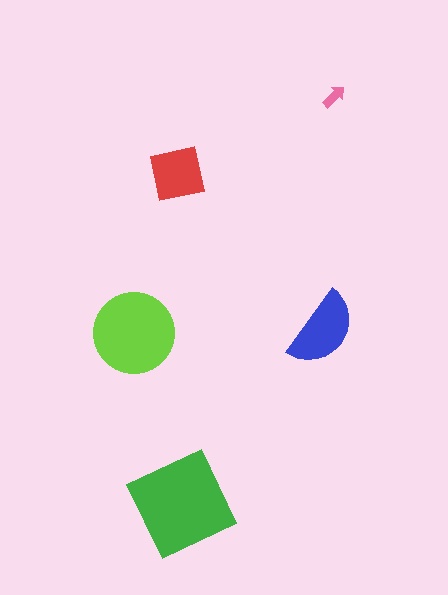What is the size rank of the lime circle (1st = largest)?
2nd.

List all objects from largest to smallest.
The green square, the lime circle, the blue semicircle, the red square, the pink arrow.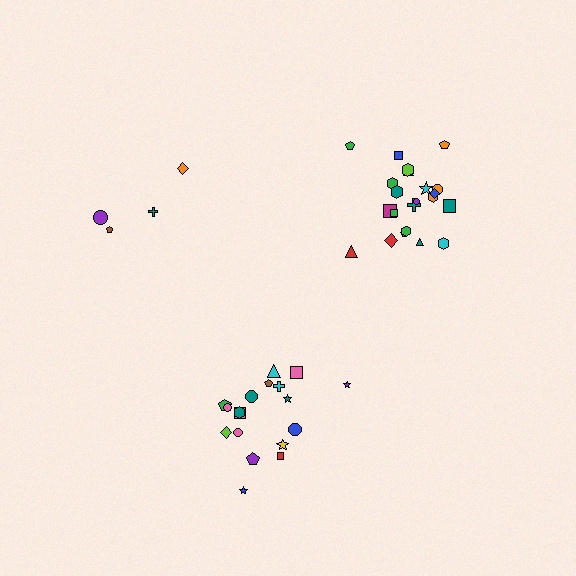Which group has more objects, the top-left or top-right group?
The top-right group.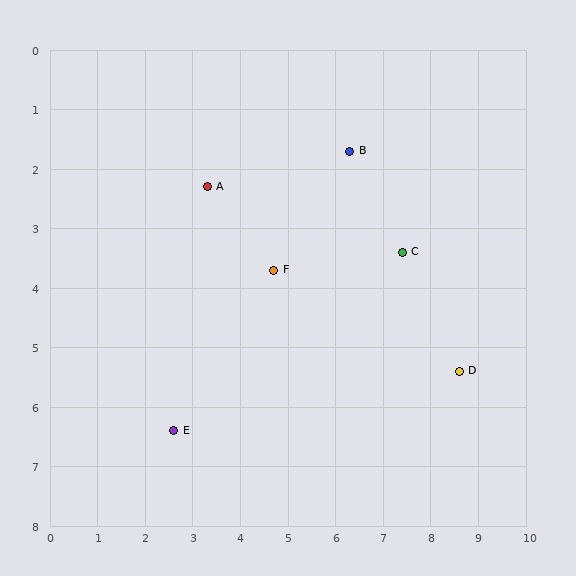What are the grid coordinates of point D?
Point D is at approximately (8.6, 5.4).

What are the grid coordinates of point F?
Point F is at approximately (4.7, 3.7).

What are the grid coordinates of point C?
Point C is at approximately (7.4, 3.4).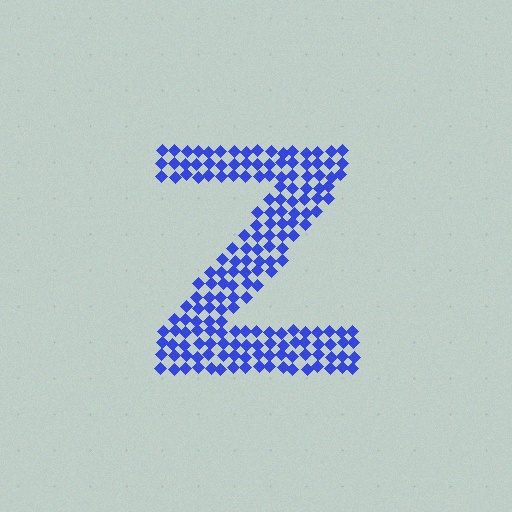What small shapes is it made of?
It is made of small diamonds.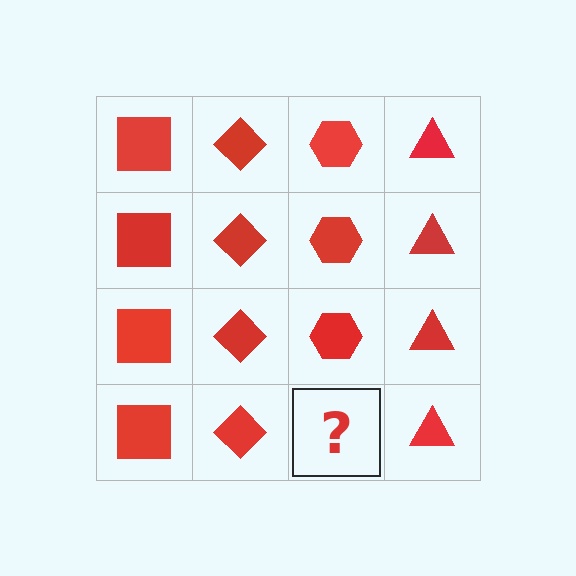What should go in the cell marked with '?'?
The missing cell should contain a red hexagon.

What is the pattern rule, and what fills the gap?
The rule is that each column has a consistent shape. The gap should be filled with a red hexagon.